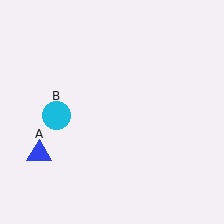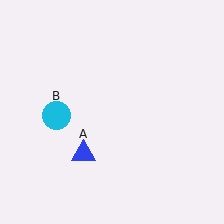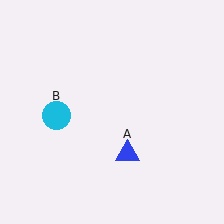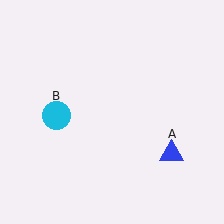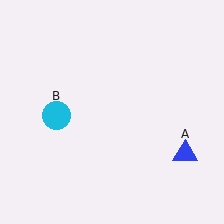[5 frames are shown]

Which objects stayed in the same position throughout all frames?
Cyan circle (object B) remained stationary.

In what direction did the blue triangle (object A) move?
The blue triangle (object A) moved right.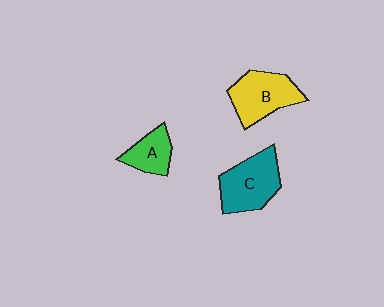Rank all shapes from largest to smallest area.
From largest to smallest: C (teal), B (yellow), A (green).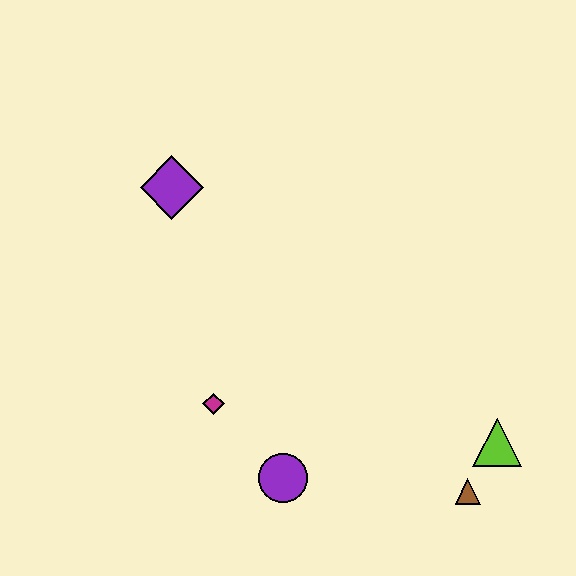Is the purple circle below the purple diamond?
Yes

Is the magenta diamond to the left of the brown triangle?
Yes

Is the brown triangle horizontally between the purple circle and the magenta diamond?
No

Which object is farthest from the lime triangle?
The purple diamond is farthest from the lime triangle.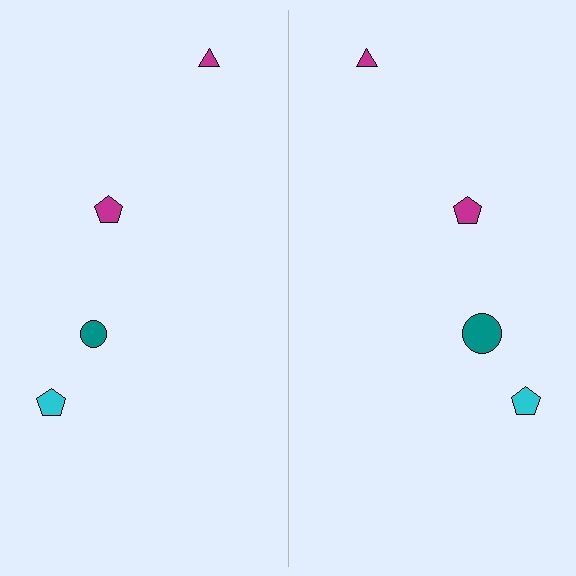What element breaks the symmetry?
The teal circle on the right side has a different size than its mirror counterpart.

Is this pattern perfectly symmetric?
No, the pattern is not perfectly symmetric. The teal circle on the right side has a different size than its mirror counterpart.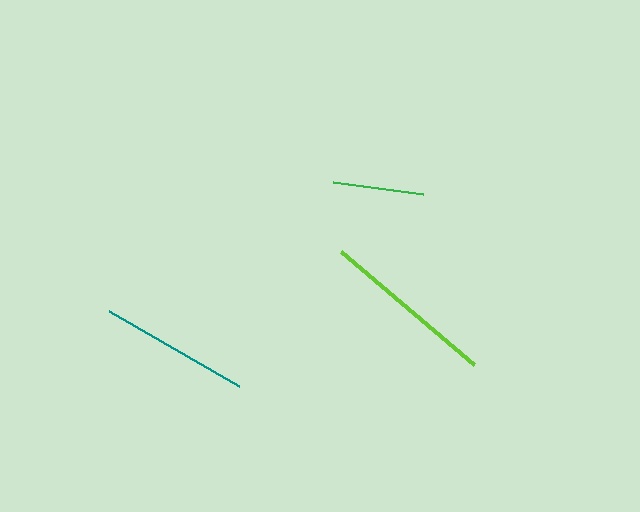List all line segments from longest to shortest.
From longest to shortest: lime, teal, green.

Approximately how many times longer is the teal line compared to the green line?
The teal line is approximately 1.6 times the length of the green line.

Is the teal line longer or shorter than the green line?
The teal line is longer than the green line.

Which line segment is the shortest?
The green line is the shortest at approximately 91 pixels.